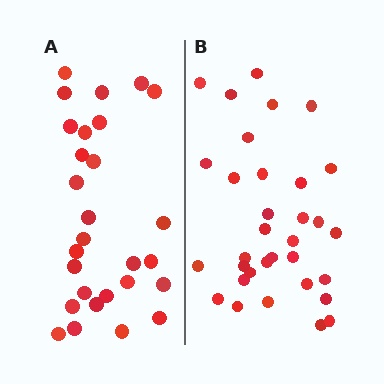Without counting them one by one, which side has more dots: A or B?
Region B (the right region) has more dots.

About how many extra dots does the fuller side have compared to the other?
Region B has about 5 more dots than region A.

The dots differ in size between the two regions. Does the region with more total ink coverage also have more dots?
No. Region A has more total ink coverage because its dots are larger, but region B actually contains more individual dots. Total area can be misleading — the number of items is what matters here.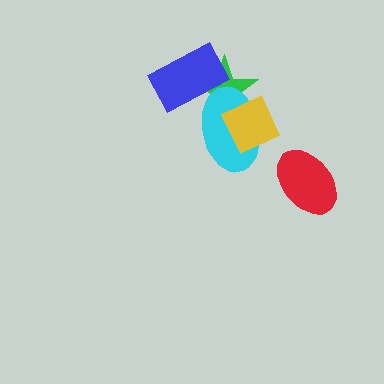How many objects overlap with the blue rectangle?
2 objects overlap with the blue rectangle.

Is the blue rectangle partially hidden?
No, no other shape covers it.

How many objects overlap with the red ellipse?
0 objects overlap with the red ellipse.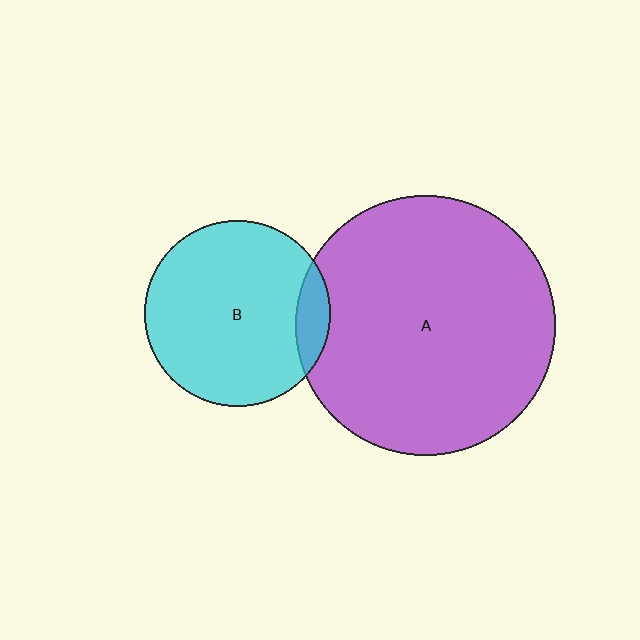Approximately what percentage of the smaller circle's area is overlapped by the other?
Approximately 10%.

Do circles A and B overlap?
Yes.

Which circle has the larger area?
Circle A (purple).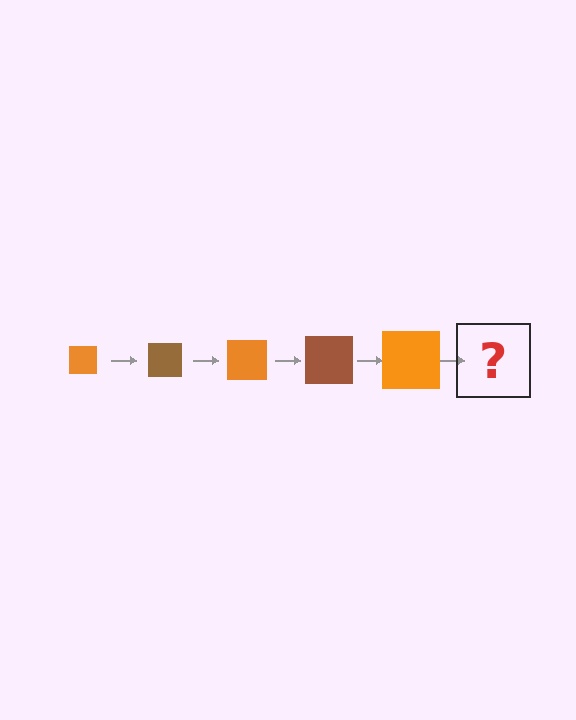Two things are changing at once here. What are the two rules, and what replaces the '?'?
The two rules are that the square grows larger each step and the color cycles through orange and brown. The '?' should be a brown square, larger than the previous one.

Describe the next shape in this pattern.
It should be a brown square, larger than the previous one.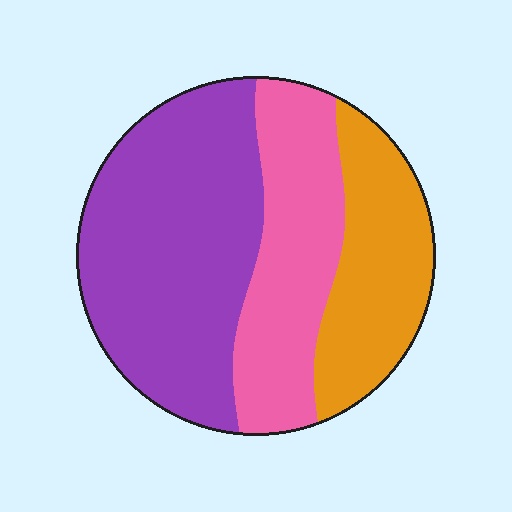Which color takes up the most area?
Purple, at roughly 50%.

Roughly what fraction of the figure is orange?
Orange covers around 25% of the figure.